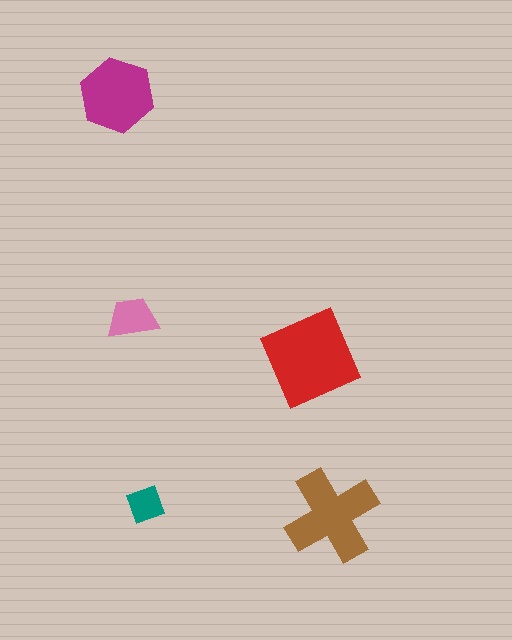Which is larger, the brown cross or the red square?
The red square.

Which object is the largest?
The red square.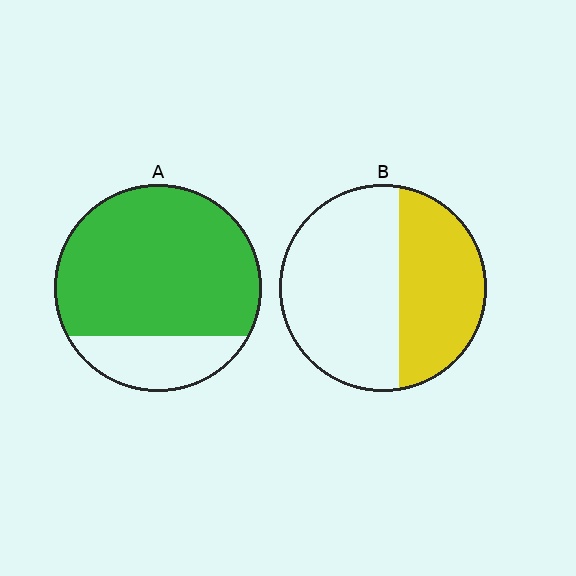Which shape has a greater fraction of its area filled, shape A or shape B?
Shape A.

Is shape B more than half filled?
No.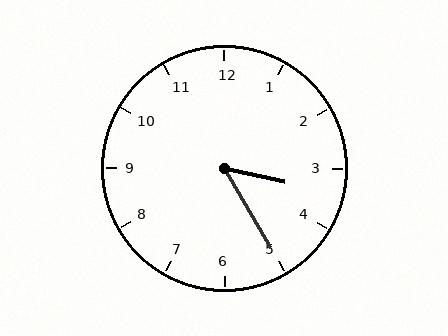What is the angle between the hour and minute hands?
Approximately 48 degrees.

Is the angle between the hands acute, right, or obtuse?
It is acute.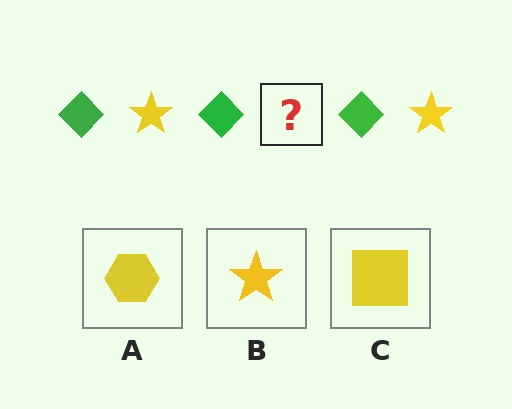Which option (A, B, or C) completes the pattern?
B.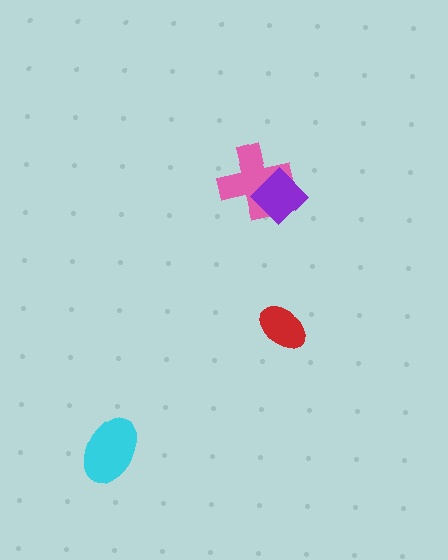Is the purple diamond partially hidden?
No, no other shape covers it.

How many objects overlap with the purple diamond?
1 object overlaps with the purple diamond.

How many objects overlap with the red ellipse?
0 objects overlap with the red ellipse.